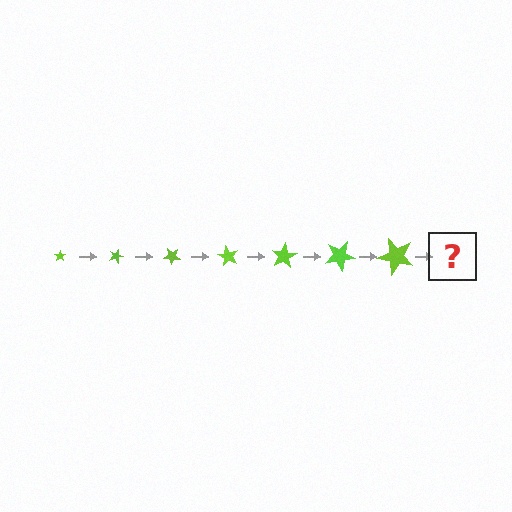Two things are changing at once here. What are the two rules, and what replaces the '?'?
The two rules are that the star grows larger each step and it rotates 20 degrees each step. The '?' should be a star, larger than the previous one and rotated 140 degrees from the start.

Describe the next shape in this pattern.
It should be a star, larger than the previous one and rotated 140 degrees from the start.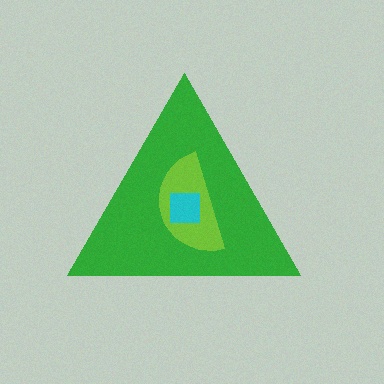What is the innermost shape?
The cyan square.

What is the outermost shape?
The green triangle.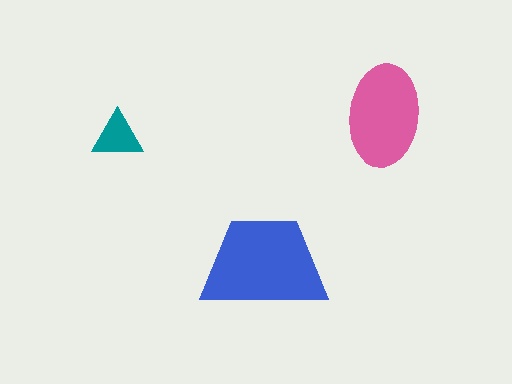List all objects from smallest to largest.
The teal triangle, the pink ellipse, the blue trapezoid.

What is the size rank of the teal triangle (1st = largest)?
3rd.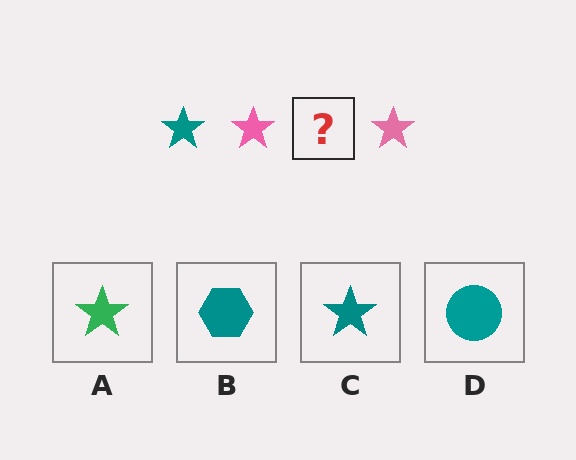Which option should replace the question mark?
Option C.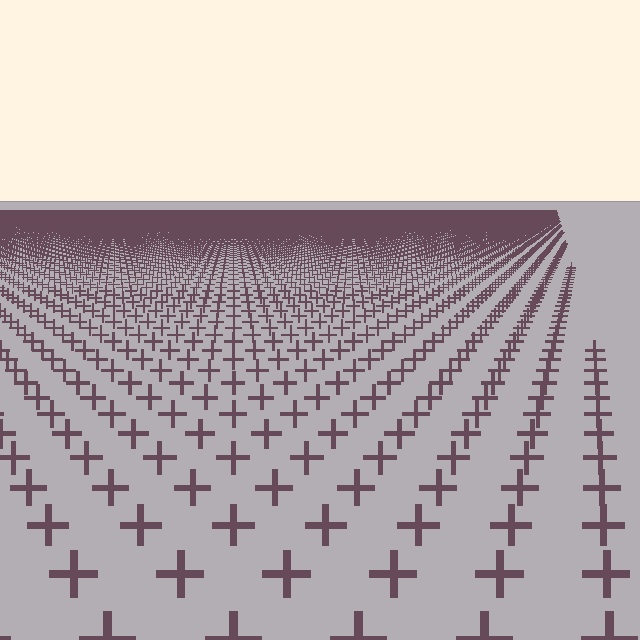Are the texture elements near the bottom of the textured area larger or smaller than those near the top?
Larger. Near the bottom, elements are closer to the viewer and appear at a bigger on-screen size.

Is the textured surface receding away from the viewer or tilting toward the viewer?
The surface is receding away from the viewer. Texture elements get smaller and denser toward the top.